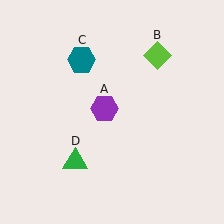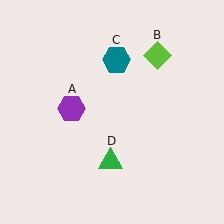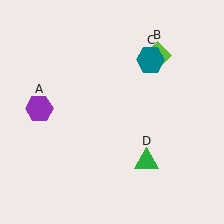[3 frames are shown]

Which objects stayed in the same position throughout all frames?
Lime diamond (object B) remained stationary.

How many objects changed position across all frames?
3 objects changed position: purple hexagon (object A), teal hexagon (object C), green triangle (object D).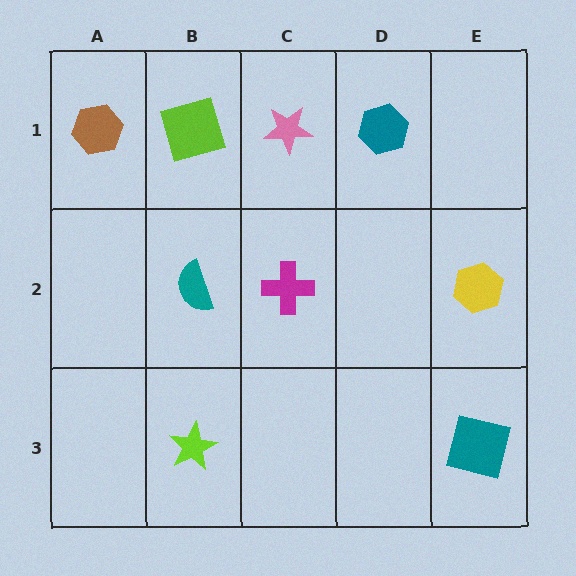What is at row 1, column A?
A brown hexagon.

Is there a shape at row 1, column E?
No, that cell is empty.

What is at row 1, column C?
A pink star.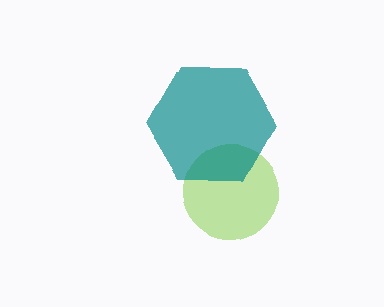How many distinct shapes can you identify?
There are 2 distinct shapes: a lime circle, a teal hexagon.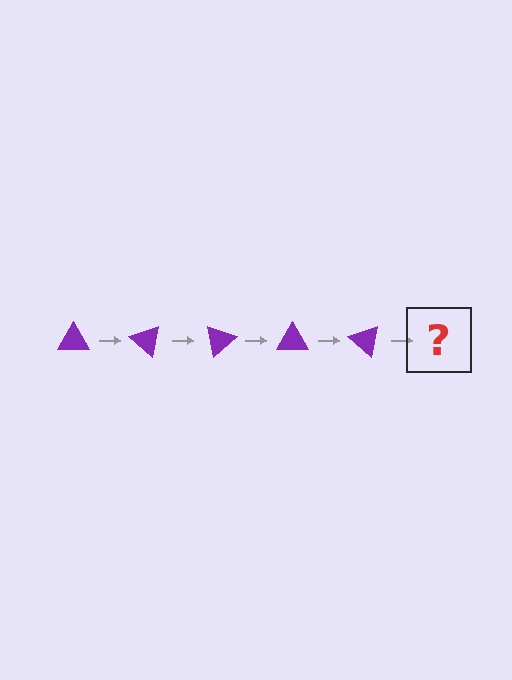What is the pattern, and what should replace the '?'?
The pattern is that the triangle rotates 40 degrees each step. The '?' should be a purple triangle rotated 200 degrees.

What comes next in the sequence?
The next element should be a purple triangle rotated 200 degrees.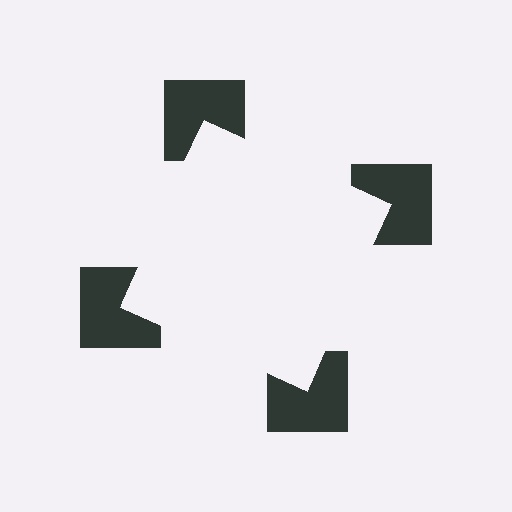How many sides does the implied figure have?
4 sides.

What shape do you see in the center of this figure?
An illusory square — its edges are inferred from the aligned wedge cuts in the notched squares, not physically drawn.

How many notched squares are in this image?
There are 4 — one at each vertex of the illusory square.